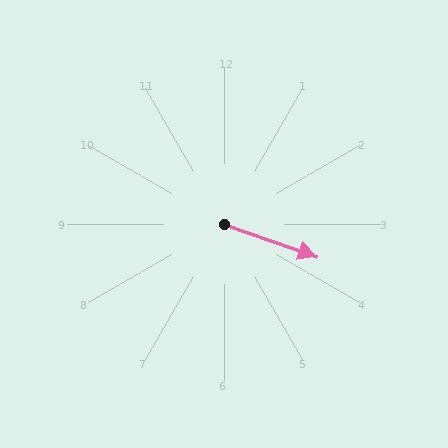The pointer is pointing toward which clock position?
Roughly 4 o'clock.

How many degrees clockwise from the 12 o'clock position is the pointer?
Approximately 109 degrees.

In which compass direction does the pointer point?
East.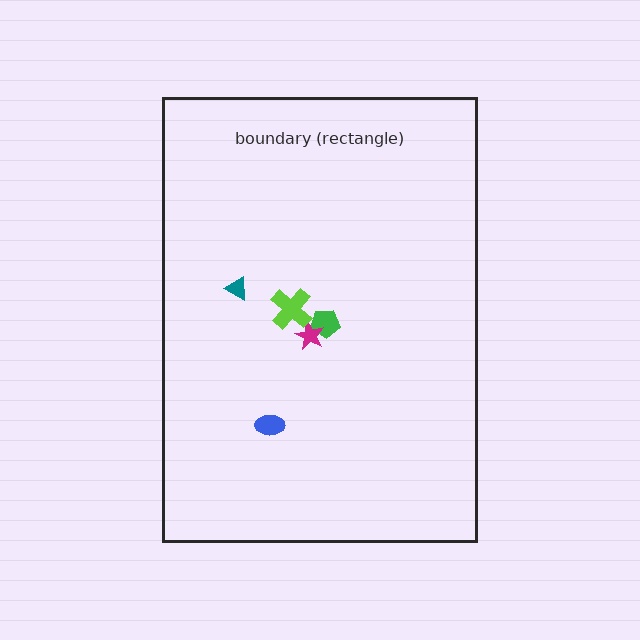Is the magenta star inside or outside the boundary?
Inside.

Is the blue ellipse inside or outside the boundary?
Inside.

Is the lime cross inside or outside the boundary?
Inside.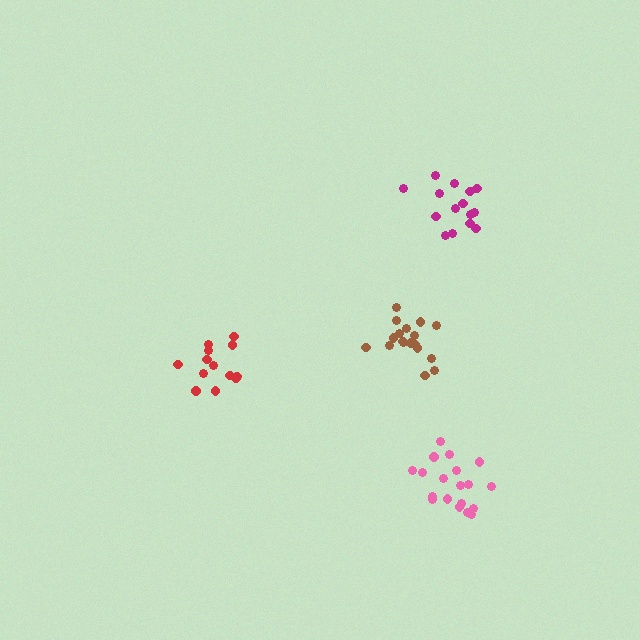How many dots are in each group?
Group 1: 18 dots, Group 2: 13 dots, Group 3: 15 dots, Group 4: 19 dots (65 total).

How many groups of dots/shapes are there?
There are 4 groups.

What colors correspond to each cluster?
The clusters are colored: brown, red, magenta, pink.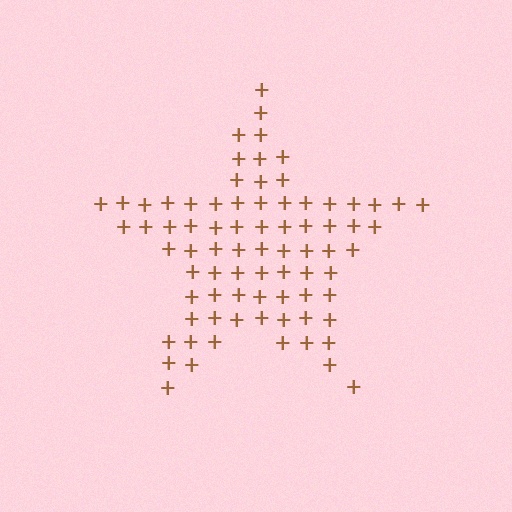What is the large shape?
The large shape is a star.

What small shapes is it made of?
It is made of small plus signs.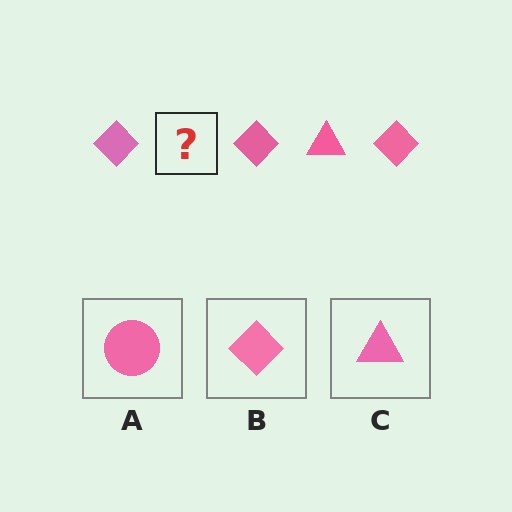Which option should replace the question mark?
Option C.